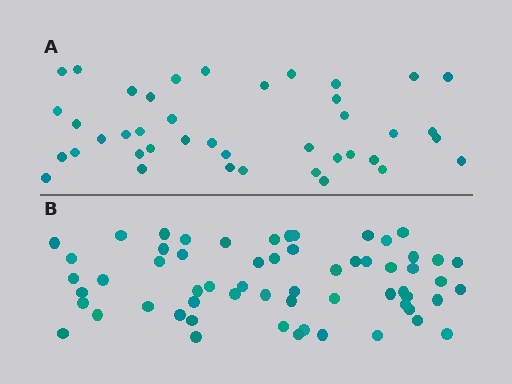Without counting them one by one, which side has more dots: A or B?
Region B (the bottom region) has more dots.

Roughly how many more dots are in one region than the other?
Region B has approximately 20 more dots than region A.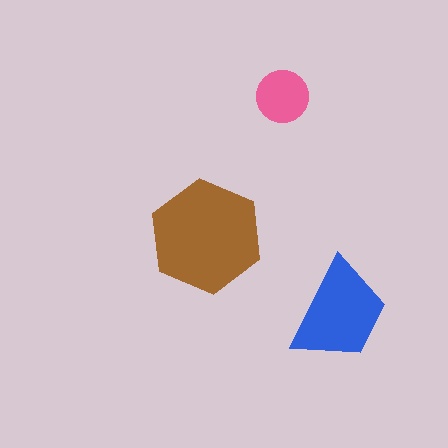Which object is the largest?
The brown hexagon.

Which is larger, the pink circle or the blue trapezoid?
The blue trapezoid.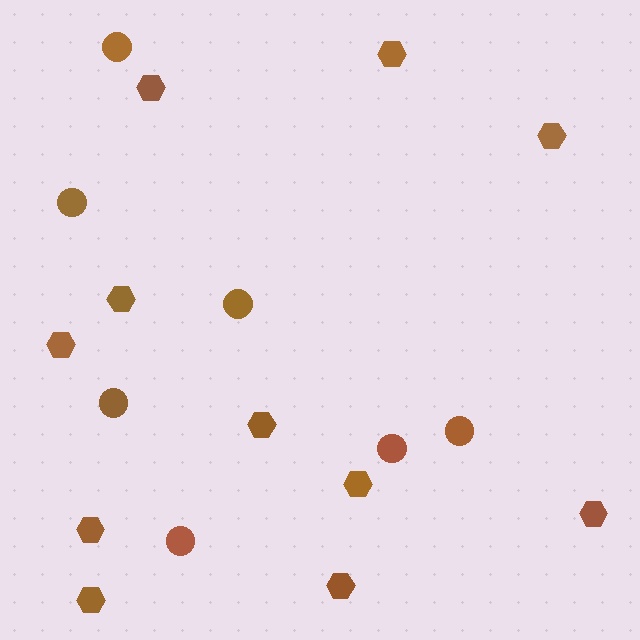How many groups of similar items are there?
There are 2 groups: one group of circles (7) and one group of hexagons (11).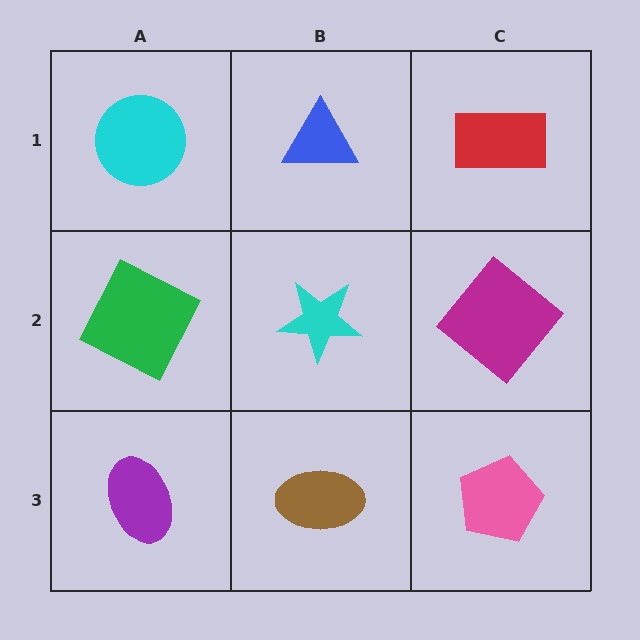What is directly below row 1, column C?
A magenta diamond.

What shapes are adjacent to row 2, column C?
A red rectangle (row 1, column C), a pink pentagon (row 3, column C), a cyan star (row 2, column B).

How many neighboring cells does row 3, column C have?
2.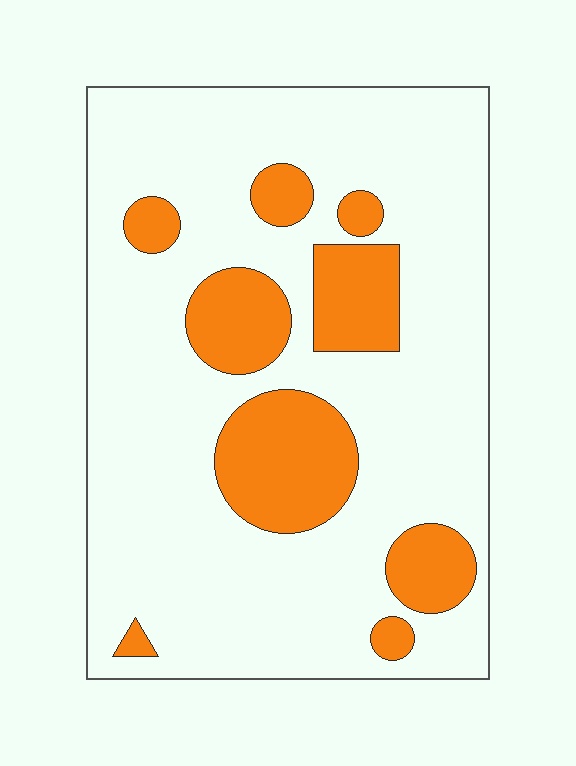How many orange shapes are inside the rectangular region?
9.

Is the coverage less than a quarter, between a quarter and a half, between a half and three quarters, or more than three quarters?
Less than a quarter.